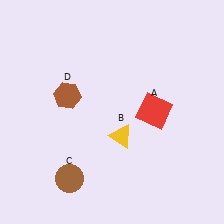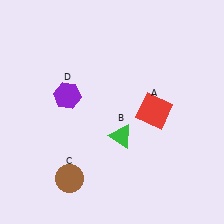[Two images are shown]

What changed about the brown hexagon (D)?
In Image 1, D is brown. In Image 2, it changed to purple.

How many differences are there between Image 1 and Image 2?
There are 2 differences between the two images.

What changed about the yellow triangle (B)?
In Image 1, B is yellow. In Image 2, it changed to green.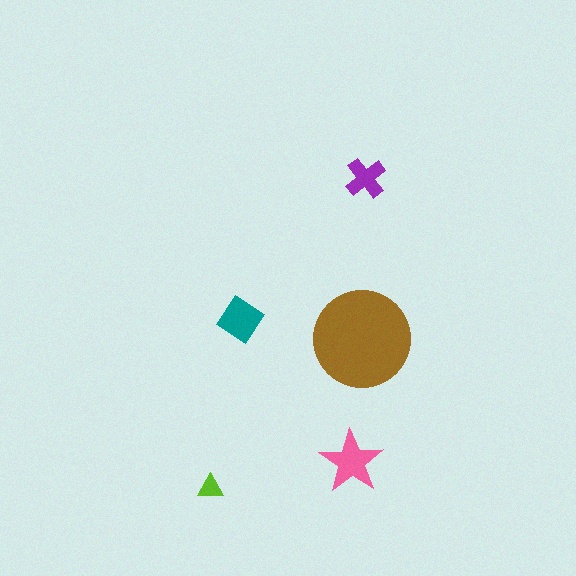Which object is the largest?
The brown circle.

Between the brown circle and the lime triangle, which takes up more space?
The brown circle.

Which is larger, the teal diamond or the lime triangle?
The teal diamond.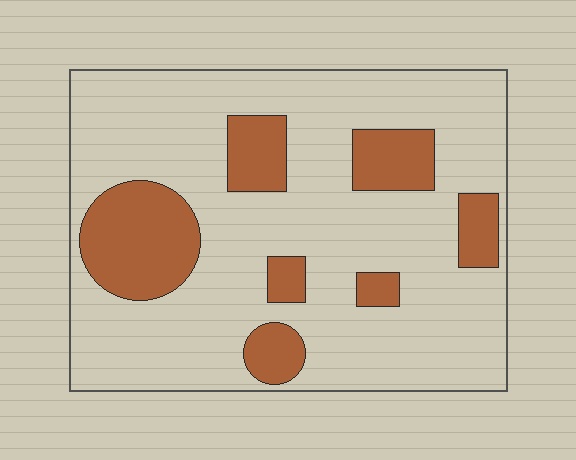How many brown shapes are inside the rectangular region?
7.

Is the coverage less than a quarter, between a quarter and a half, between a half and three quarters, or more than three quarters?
Less than a quarter.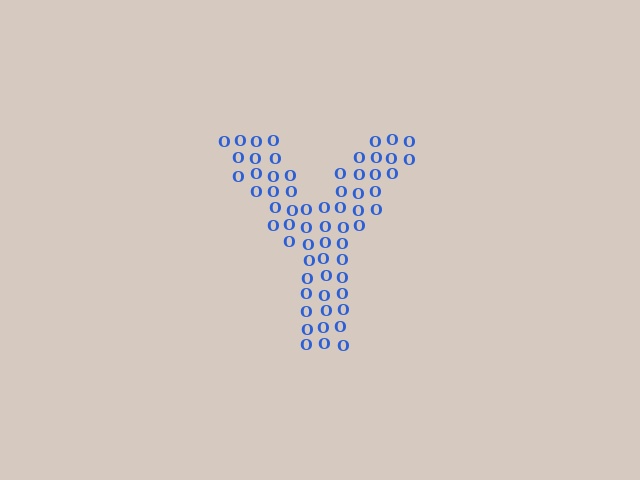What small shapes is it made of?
It is made of small letter O's.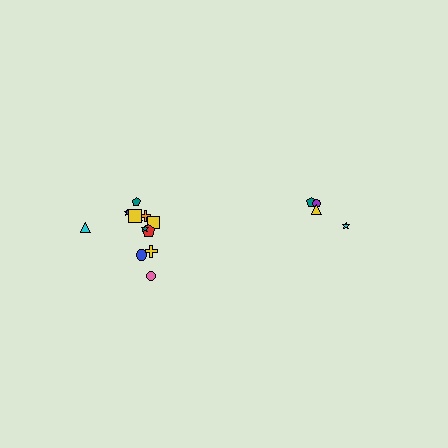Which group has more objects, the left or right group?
The left group.